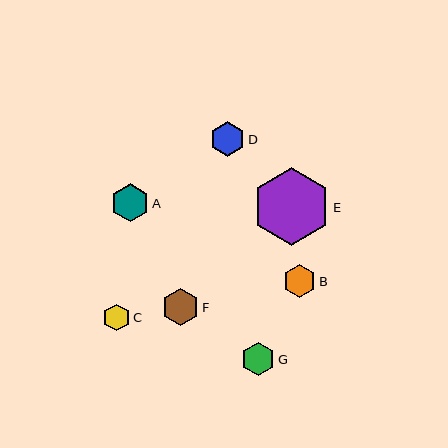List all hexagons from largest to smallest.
From largest to smallest: E, A, F, D, G, B, C.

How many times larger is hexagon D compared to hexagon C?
Hexagon D is approximately 1.3 times the size of hexagon C.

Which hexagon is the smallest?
Hexagon C is the smallest with a size of approximately 27 pixels.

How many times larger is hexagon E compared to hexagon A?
Hexagon E is approximately 2.0 times the size of hexagon A.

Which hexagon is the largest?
Hexagon E is the largest with a size of approximately 78 pixels.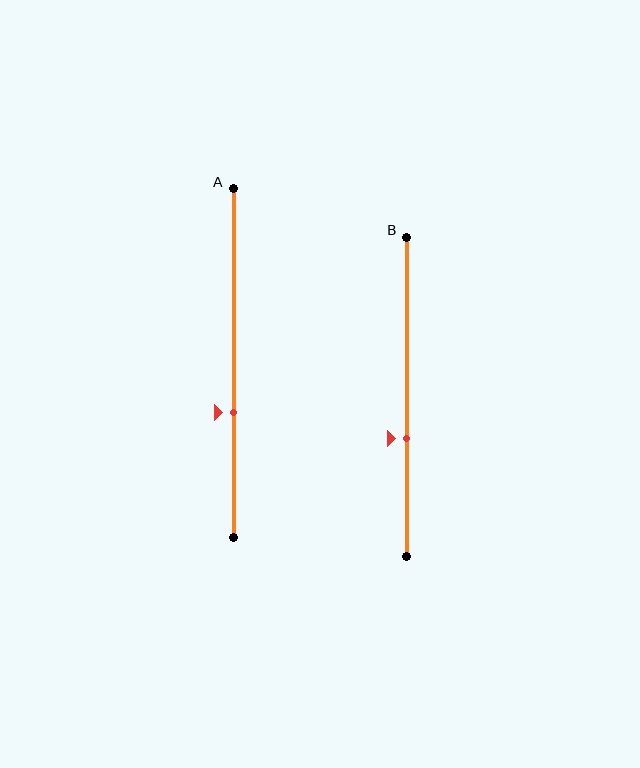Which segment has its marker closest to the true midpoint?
Segment B has its marker closest to the true midpoint.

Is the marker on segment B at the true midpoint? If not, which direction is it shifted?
No, the marker on segment B is shifted downward by about 13% of the segment length.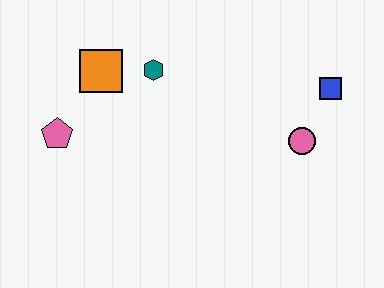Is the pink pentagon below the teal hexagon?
Yes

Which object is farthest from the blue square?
The pink pentagon is farthest from the blue square.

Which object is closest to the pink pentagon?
The orange square is closest to the pink pentagon.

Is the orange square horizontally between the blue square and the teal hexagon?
No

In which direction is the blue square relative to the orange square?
The blue square is to the right of the orange square.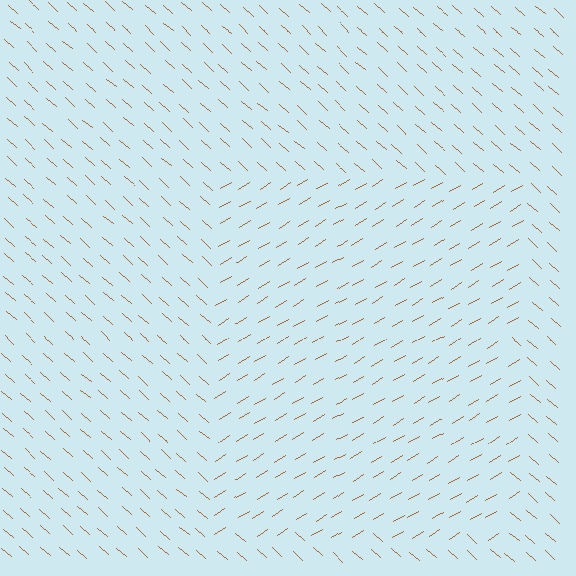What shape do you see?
I see a rectangle.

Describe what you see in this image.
The image is filled with small brown line segments. A rectangle region in the image has lines oriented differently from the surrounding lines, creating a visible texture boundary.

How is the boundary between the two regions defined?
The boundary is defined purely by a change in line orientation (approximately 72 degrees difference). All lines are the same color and thickness.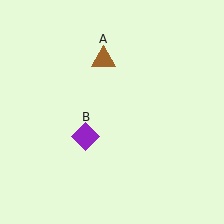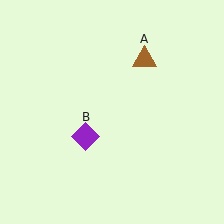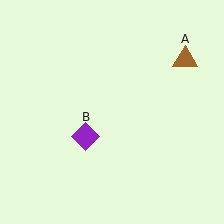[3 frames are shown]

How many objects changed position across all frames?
1 object changed position: brown triangle (object A).